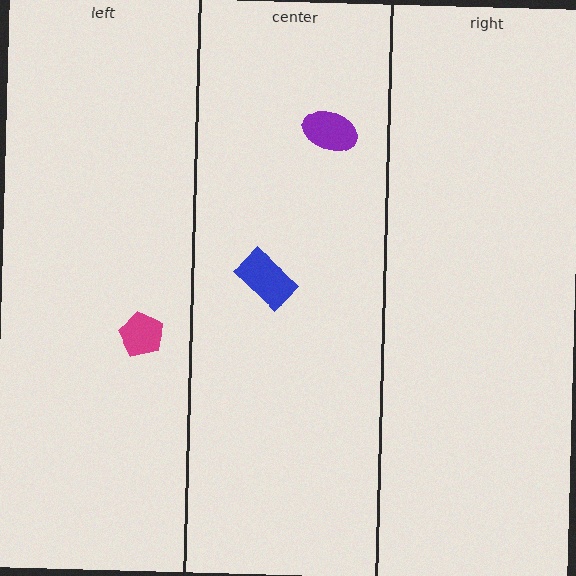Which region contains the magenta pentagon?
The left region.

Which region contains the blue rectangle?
The center region.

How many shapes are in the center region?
2.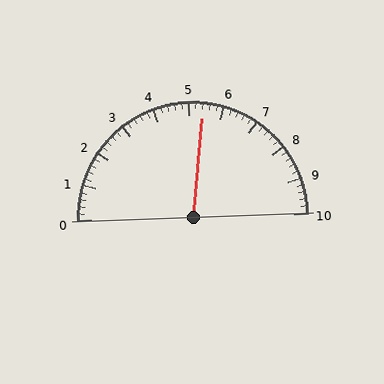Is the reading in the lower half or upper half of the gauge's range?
The reading is in the upper half of the range (0 to 10).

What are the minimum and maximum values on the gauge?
The gauge ranges from 0 to 10.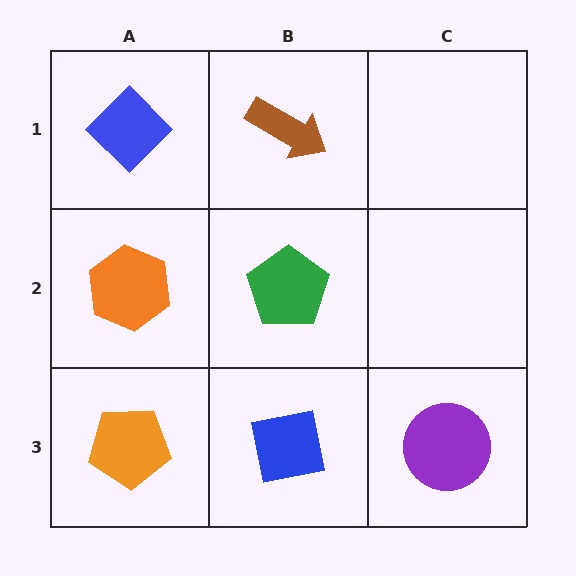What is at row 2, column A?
An orange hexagon.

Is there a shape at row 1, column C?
No, that cell is empty.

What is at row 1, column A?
A blue diamond.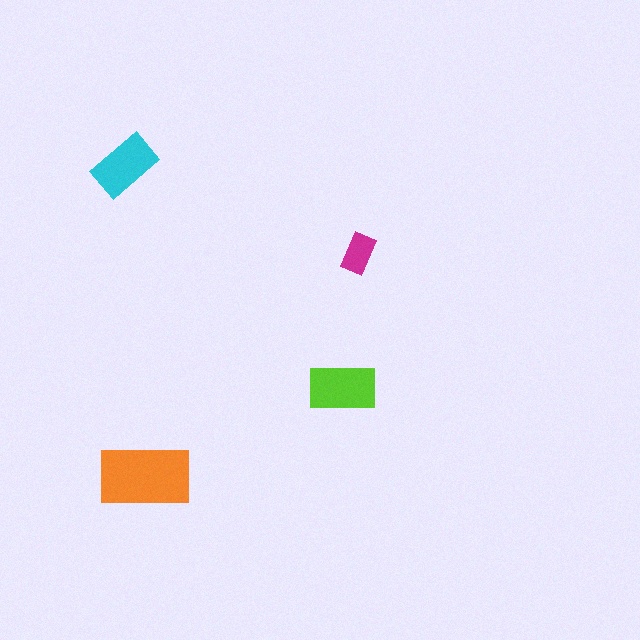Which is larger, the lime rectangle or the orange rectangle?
The orange one.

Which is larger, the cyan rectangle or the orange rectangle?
The orange one.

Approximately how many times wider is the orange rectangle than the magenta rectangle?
About 2.5 times wider.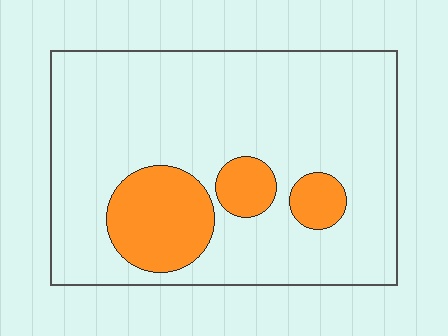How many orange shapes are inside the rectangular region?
3.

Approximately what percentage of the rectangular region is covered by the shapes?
Approximately 20%.